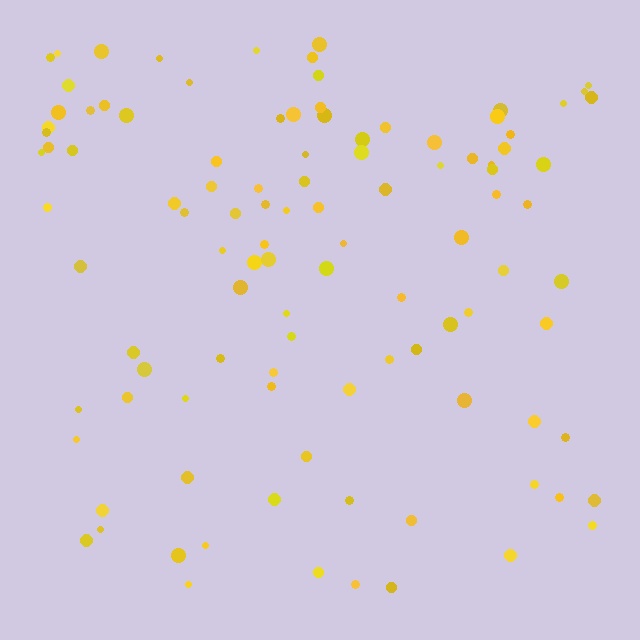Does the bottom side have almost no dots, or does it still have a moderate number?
Still a moderate number, just noticeably fewer than the top.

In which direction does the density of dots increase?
From bottom to top, with the top side densest.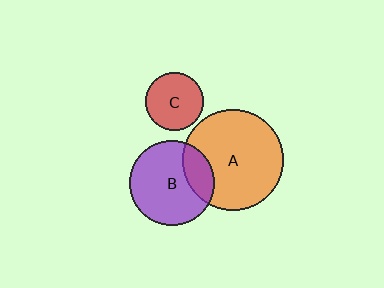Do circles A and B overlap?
Yes.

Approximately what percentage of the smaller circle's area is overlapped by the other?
Approximately 20%.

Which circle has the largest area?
Circle A (orange).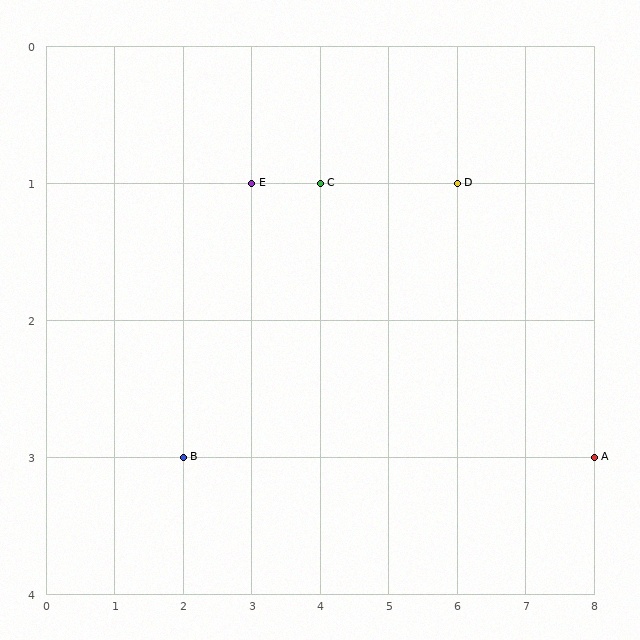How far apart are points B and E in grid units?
Points B and E are 1 column and 2 rows apart (about 2.2 grid units diagonally).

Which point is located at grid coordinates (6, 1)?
Point D is at (6, 1).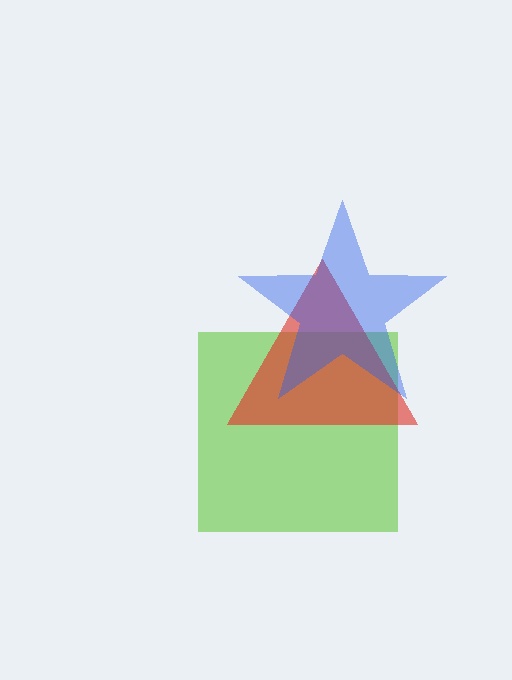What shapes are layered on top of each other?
The layered shapes are: a lime square, a red triangle, a blue star.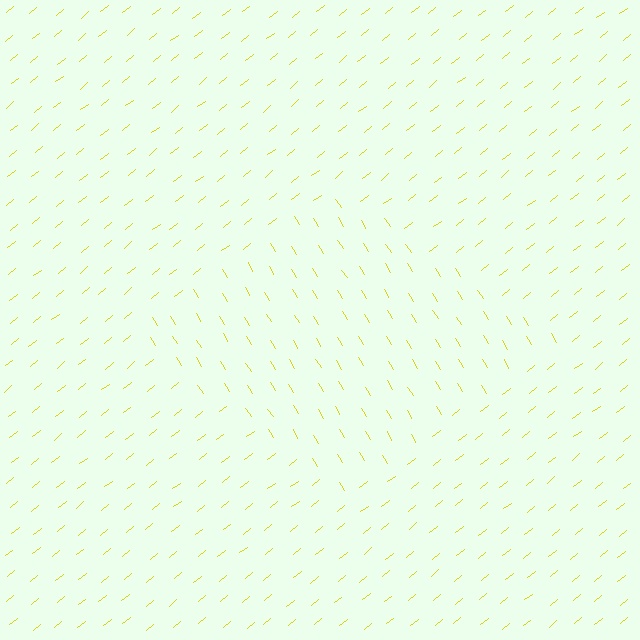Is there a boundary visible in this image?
Yes, there is a texture boundary formed by a change in line orientation.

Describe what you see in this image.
The image is filled with small yellow line segments. A diamond region in the image has lines oriented differently from the surrounding lines, creating a visible texture boundary.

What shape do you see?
I see a diamond.